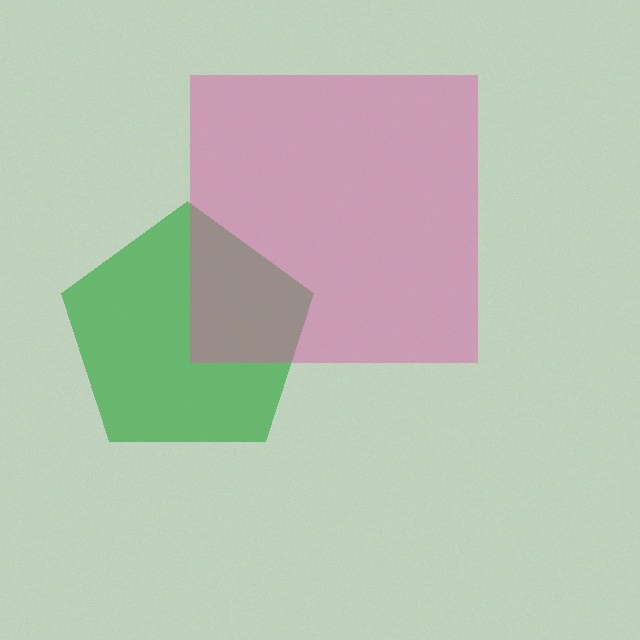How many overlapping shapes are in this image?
There are 2 overlapping shapes in the image.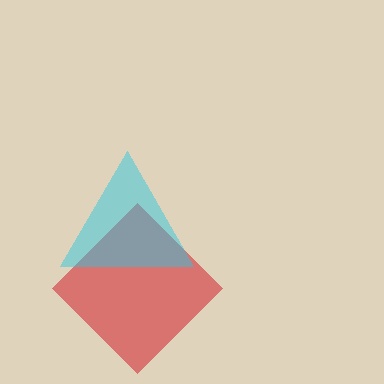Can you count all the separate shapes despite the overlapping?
Yes, there are 2 separate shapes.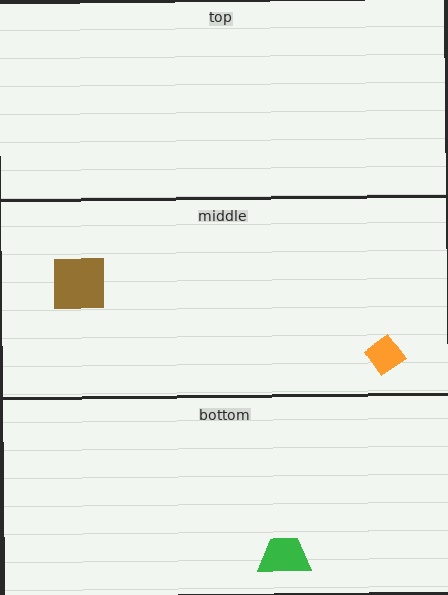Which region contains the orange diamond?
The middle region.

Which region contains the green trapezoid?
The bottom region.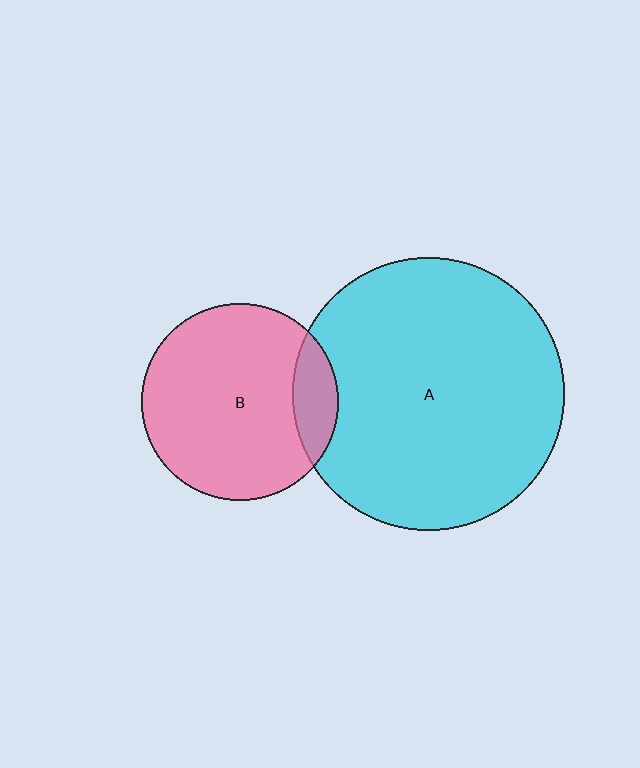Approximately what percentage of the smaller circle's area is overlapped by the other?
Approximately 15%.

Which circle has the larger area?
Circle A (cyan).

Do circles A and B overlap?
Yes.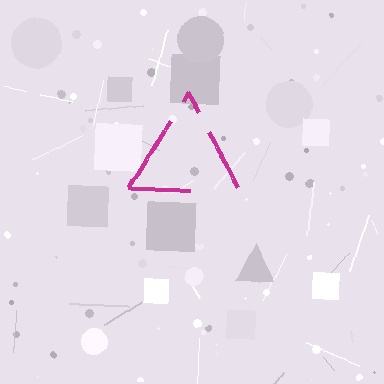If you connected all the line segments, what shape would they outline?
They would outline a triangle.